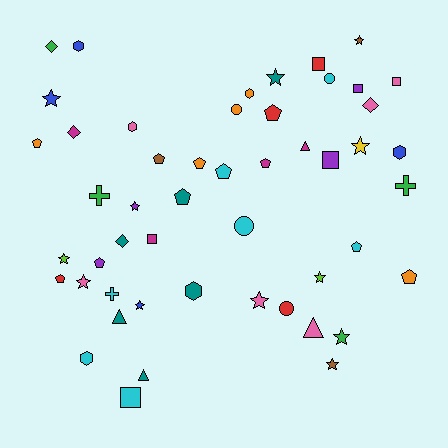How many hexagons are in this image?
There are 6 hexagons.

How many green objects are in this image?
There are 4 green objects.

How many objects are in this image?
There are 50 objects.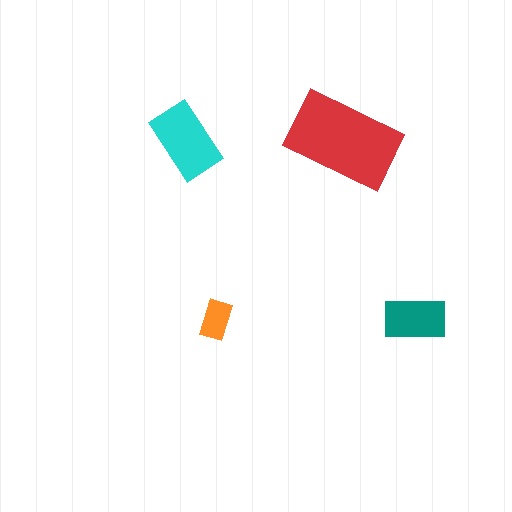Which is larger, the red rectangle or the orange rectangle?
The red one.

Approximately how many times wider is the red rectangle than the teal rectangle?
About 2 times wider.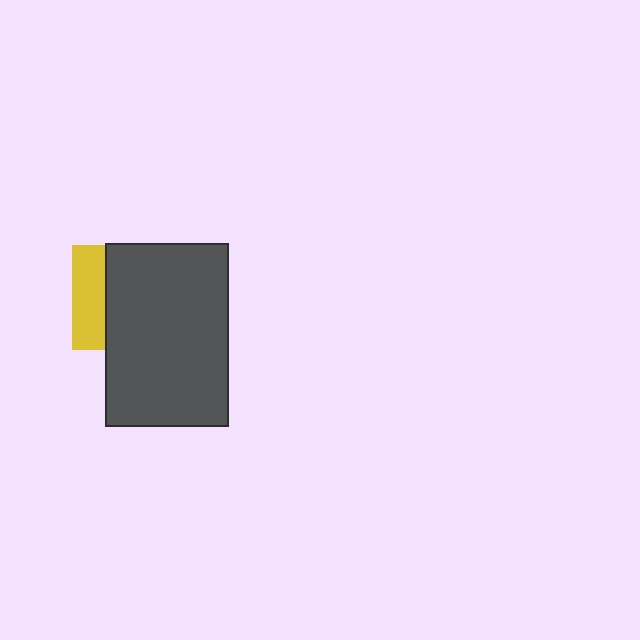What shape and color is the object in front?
The object in front is a dark gray rectangle.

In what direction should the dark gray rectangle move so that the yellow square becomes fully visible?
The dark gray rectangle should move right. That is the shortest direction to clear the overlap and leave the yellow square fully visible.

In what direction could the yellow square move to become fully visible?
The yellow square could move left. That would shift it out from behind the dark gray rectangle entirely.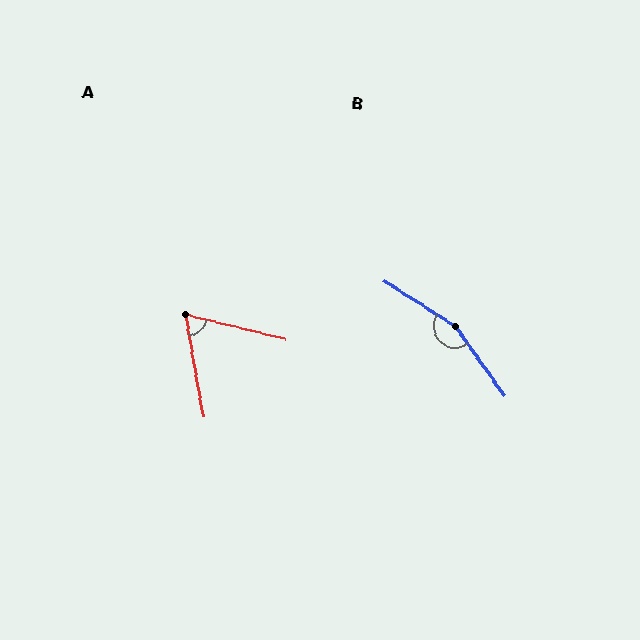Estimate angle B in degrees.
Approximately 158 degrees.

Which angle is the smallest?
A, at approximately 66 degrees.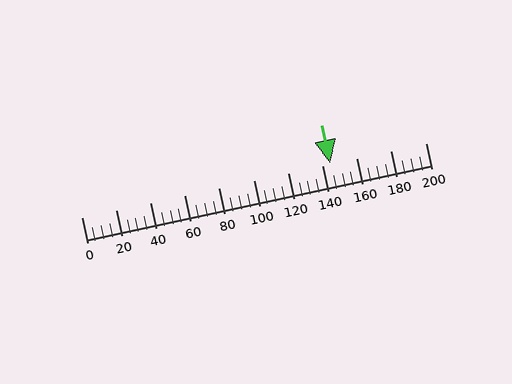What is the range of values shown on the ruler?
The ruler shows values from 0 to 200.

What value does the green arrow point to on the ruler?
The green arrow points to approximately 145.